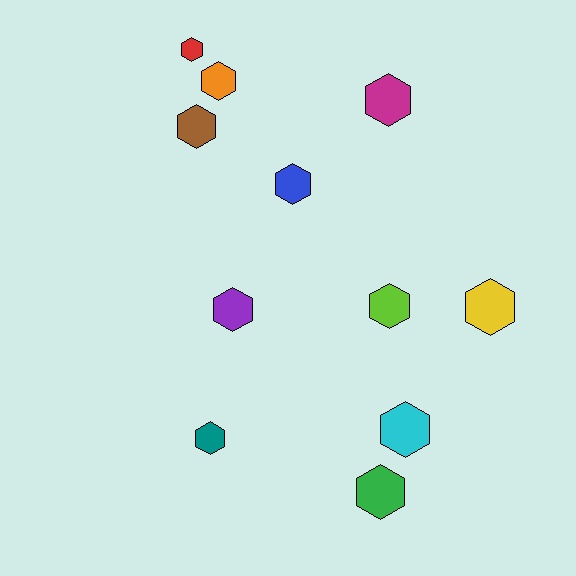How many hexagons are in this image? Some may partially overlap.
There are 11 hexagons.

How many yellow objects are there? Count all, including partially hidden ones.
There is 1 yellow object.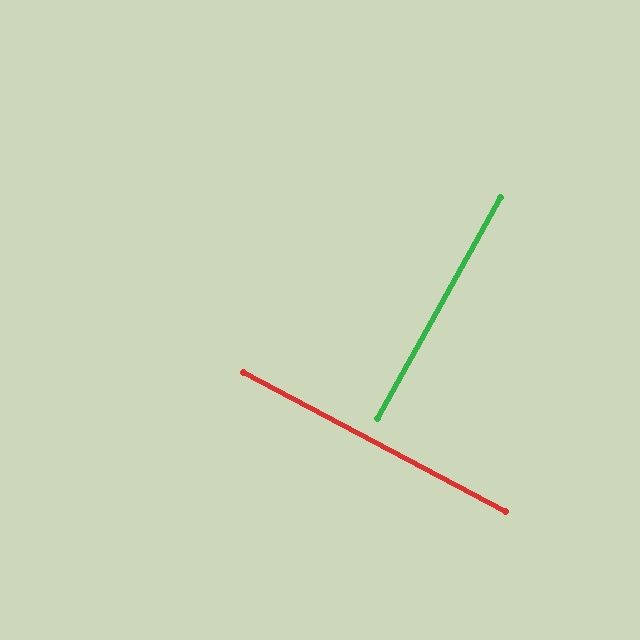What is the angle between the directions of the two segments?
Approximately 89 degrees.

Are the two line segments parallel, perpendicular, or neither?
Perpendicular — they meet at approximately 89°.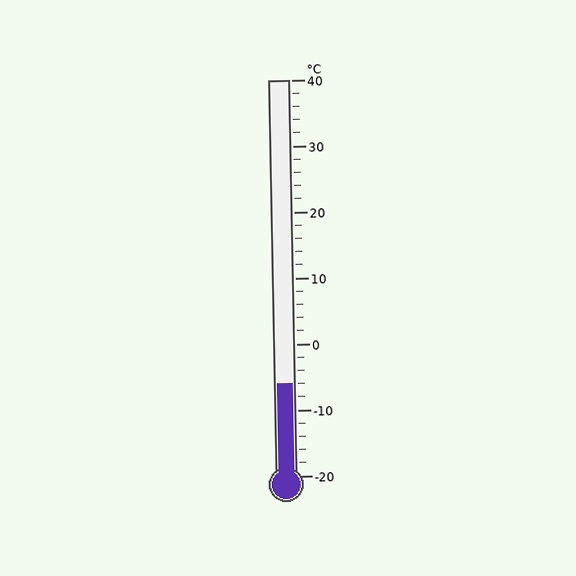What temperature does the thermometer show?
The thermometer shows approximately -6°C.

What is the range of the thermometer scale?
The thermometer scale ranges from -20°C to 40°C.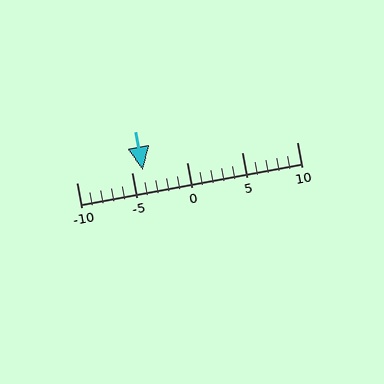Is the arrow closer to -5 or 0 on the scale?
The arrow is closer to -5.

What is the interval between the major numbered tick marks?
The major tick marks are spaced 5 units apart.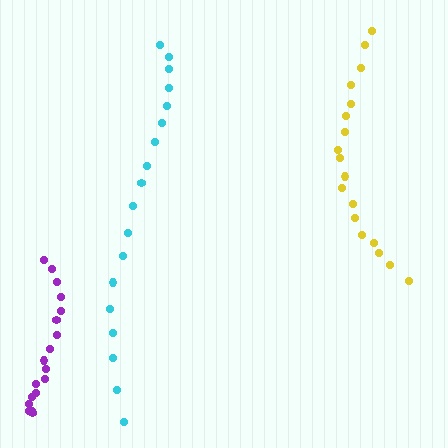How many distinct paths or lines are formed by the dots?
There are 3 distinct paths.